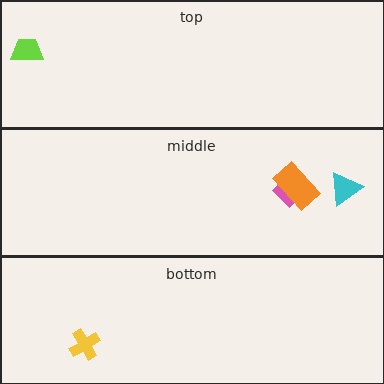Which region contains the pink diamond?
The middle region.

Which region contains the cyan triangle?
The middle region.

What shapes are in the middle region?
The pink diamond, the cyan triangle, the orange rectangle.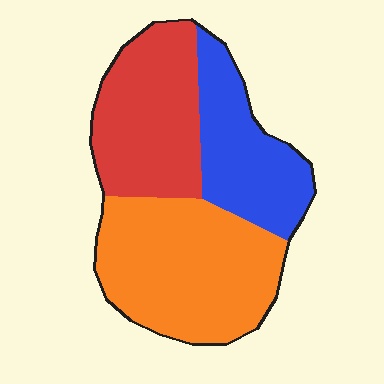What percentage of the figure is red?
Red takes up about one third (1/3) of the figure.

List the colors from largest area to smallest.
From largest to smallest: orange, red, blue.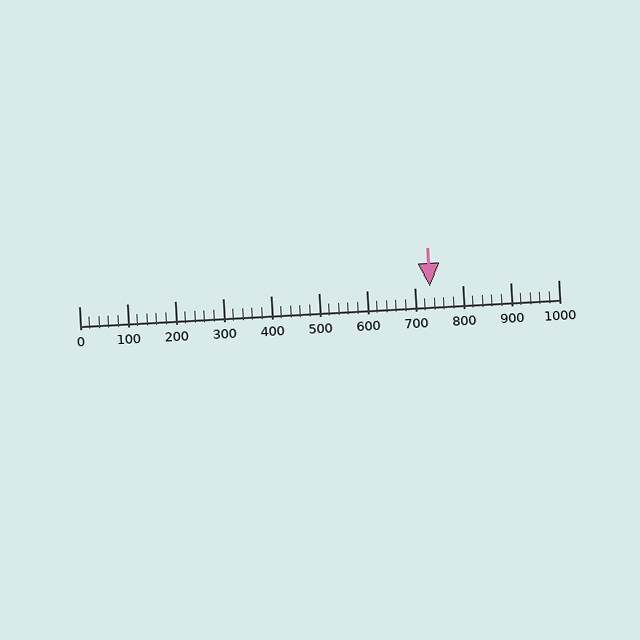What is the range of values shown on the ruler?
The ruler shows values from 0 to 1000.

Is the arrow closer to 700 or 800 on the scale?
The arrow is closer to 700.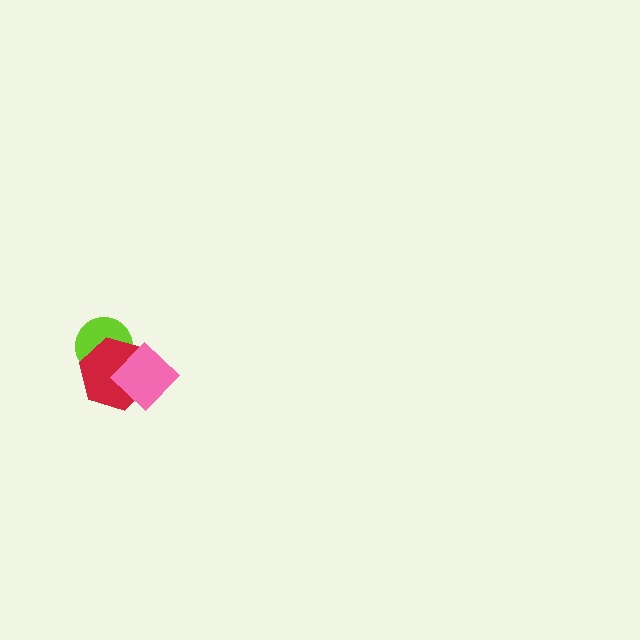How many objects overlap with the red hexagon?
2 objects overlap with the red hexagon.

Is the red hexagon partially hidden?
Yes, it is partially covered by another shape.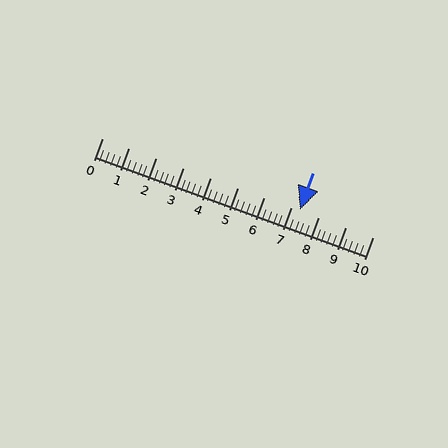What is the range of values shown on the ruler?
The ruler shows values from 0 to 10.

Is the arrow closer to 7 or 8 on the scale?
The arrow is closer to 7.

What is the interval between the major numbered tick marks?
The major tick marks are spaced 1 units apart.